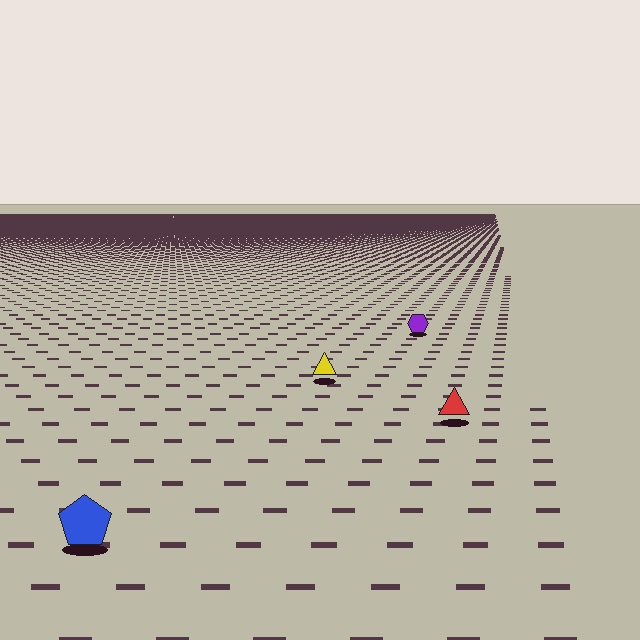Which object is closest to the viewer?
The blue pentagon is closest. The texture marks near it are larger and more spread out.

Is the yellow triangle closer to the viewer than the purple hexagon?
Yes. The yellow triangle is closer — you can tell from the texture gradient: the ground texture is coarser near it.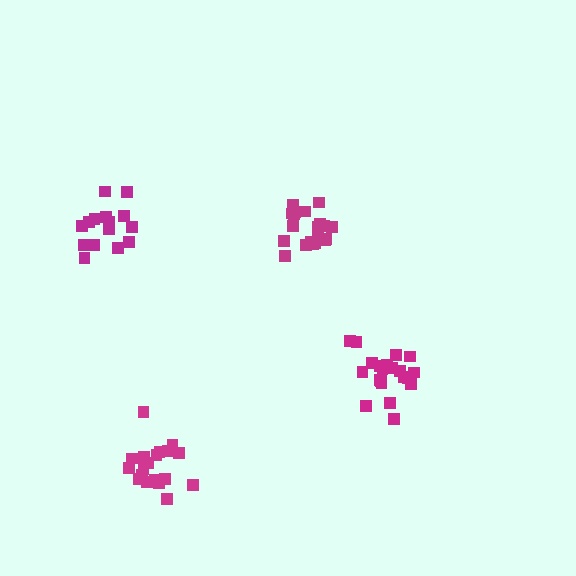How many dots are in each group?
Group 1: 21 dots, Group 2: 20 dots, Group 3: 19 dots, Group 4: 15 dots (75 total).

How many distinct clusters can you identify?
There are 4 distinct clusters.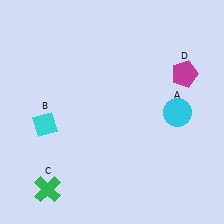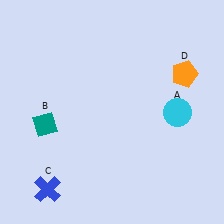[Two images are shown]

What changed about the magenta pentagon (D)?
In Image 1, D is magenta. In Image 2, it changed to orange.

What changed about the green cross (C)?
In Image 1, C is green. In Image 2, it changed to blue.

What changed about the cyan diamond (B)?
In Image 1, B is cyan. In Image 2, it changed to teal.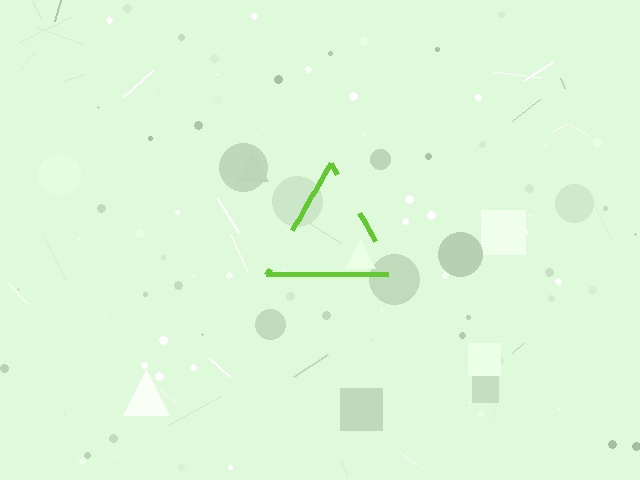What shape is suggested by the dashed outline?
The dashed outline suggests a triangle.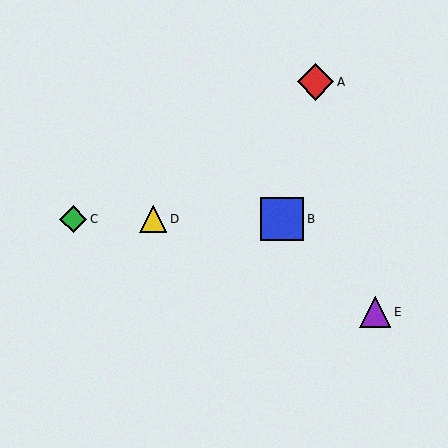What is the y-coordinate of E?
Object E is at y≈312.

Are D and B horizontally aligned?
Yes, both are at y≈219.